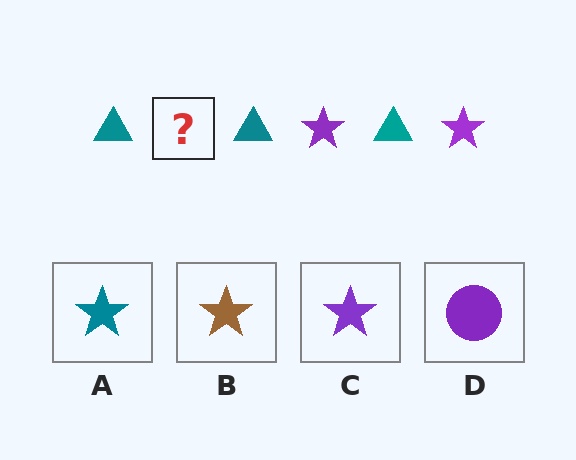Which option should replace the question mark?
Option C.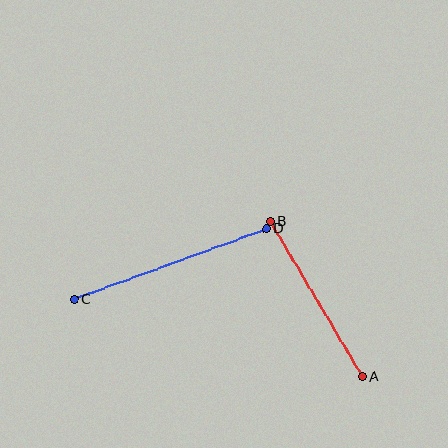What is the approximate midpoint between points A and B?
The midpoint is at approximately (316, 299) pixels.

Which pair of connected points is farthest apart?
Points C and D are farthest apart.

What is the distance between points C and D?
The distance is approximately 205 pixels.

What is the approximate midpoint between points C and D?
The midpoint is at approximately (170, 264) pixels.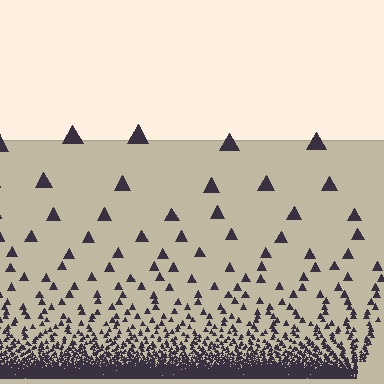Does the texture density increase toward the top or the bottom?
Density increases toward the bottom.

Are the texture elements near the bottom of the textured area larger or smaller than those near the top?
Smaller. The gradient is inverted — elements near the bottom are smaller and denser.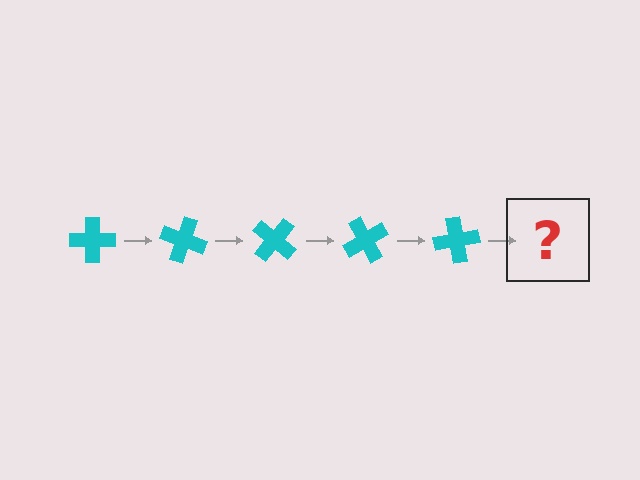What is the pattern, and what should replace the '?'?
The pattern is that the cross rotates 20 degrees each step. The '?' should be a cyan cross rotated 100 degrees.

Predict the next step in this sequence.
The next step is a cyan cross rotated 100 degrees.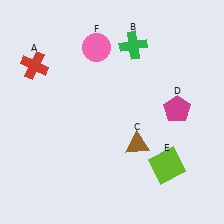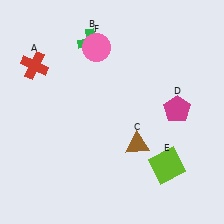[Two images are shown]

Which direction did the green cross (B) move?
The green cross (B) moved left.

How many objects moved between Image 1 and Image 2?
1 object moved between the two images.